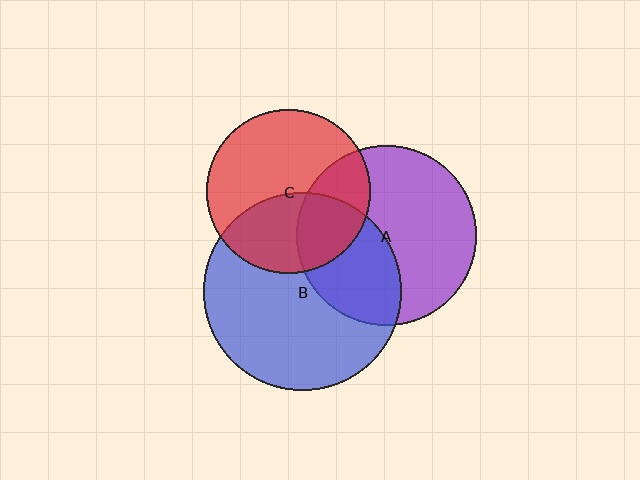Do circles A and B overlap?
Yes.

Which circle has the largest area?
Circle B (blue).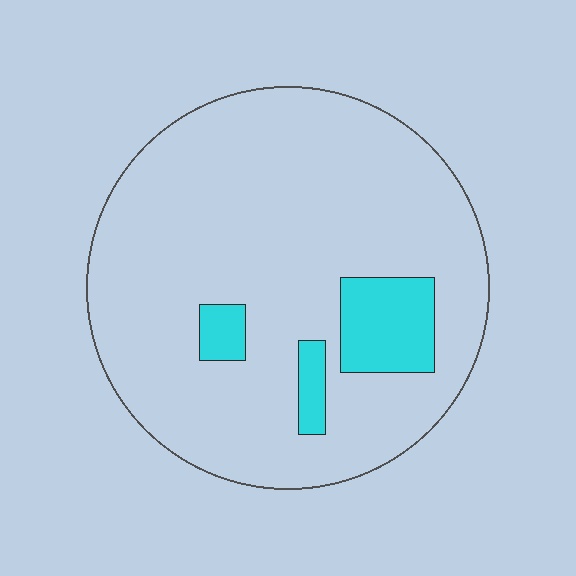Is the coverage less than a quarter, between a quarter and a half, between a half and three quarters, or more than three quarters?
Less than a quarter.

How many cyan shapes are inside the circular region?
3.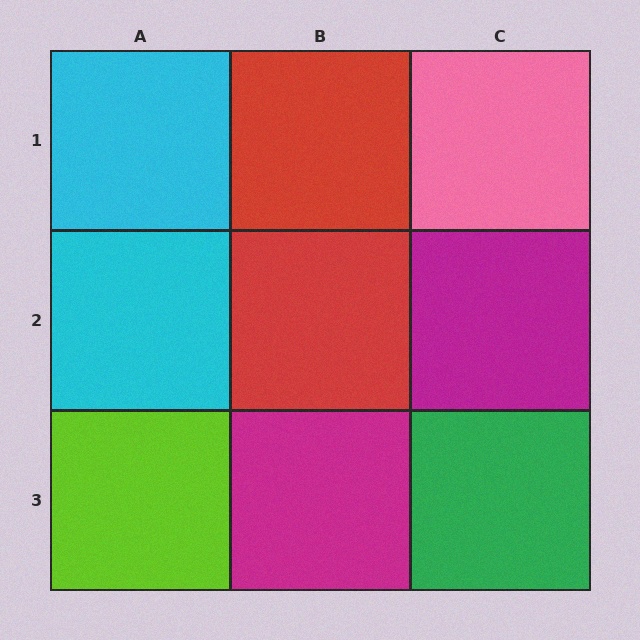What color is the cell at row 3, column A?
Lime.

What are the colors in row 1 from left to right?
Cyan, red, pink.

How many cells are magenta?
2 cells are magenta.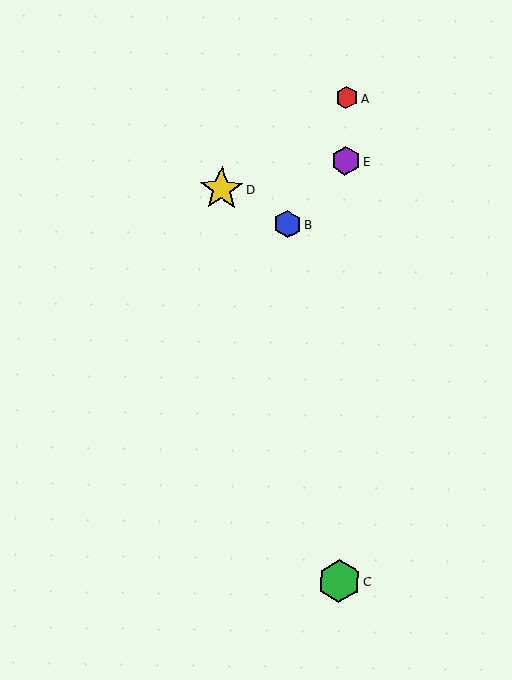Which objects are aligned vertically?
Objects A, C, E are aligned vertically.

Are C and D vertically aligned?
No, C is at x≈339 and D is at x≈222.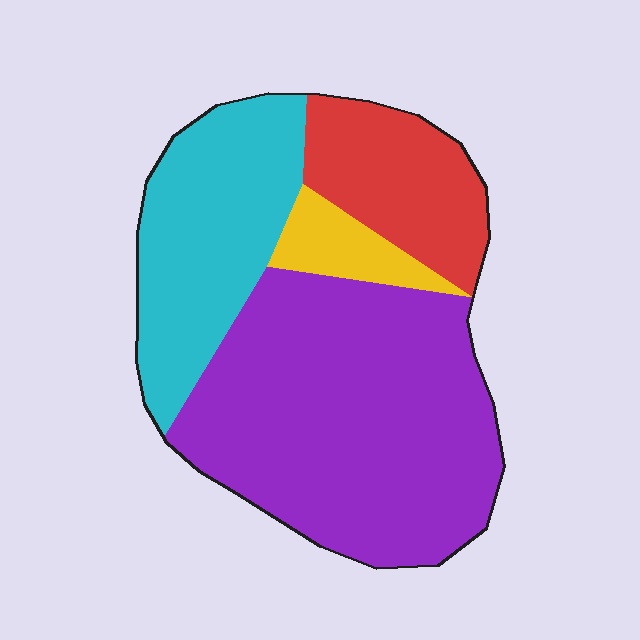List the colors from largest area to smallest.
From largest to smallest: purple, cyan, red, yellow.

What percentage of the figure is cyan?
Cyan covers roughly 25% of the figure.